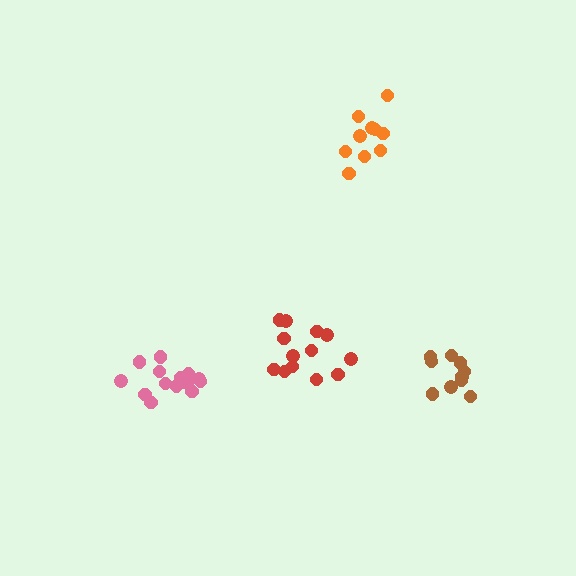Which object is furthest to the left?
The pink cluster is leftmost.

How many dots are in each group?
Group 1: 13 dots, Group 2: 10 dots, Group 3: 14 dots, Group 4: 10 dots (47 total).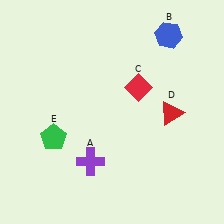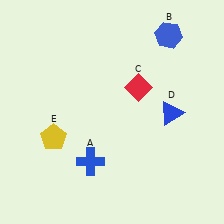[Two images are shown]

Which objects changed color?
A changed from purple to blue. D changed from red to blue. E changed from green to yellow.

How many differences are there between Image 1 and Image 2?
There are 3 differences between the two images.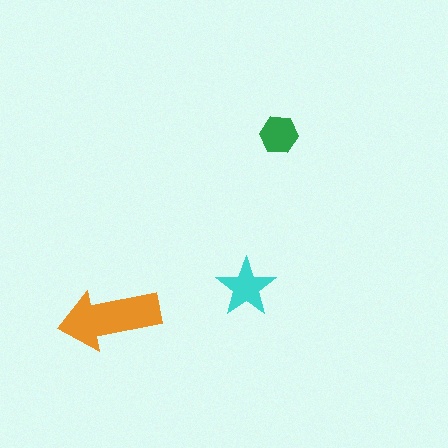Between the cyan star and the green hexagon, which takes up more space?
The cyan star.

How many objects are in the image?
There are 3 objects in the image.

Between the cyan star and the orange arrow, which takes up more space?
The orange arrow.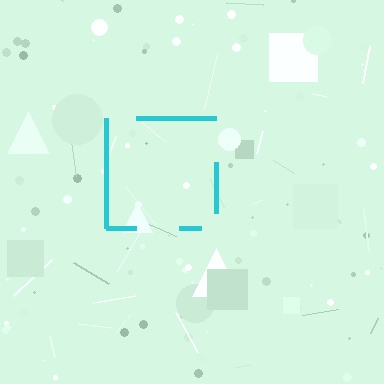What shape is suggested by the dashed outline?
The dashed outline suggests a square.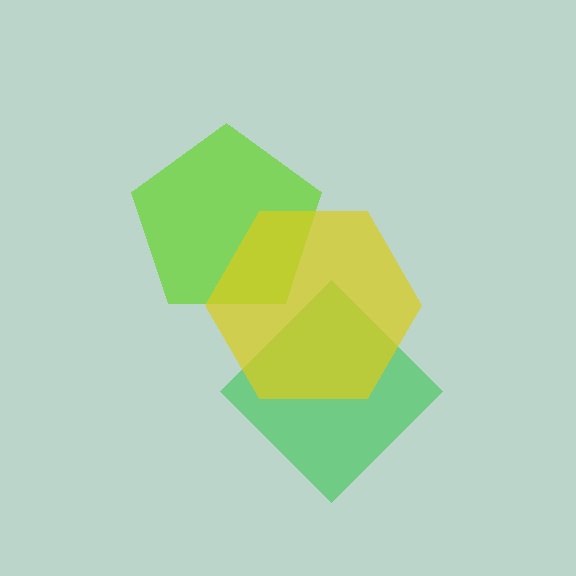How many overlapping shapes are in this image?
There are 3 overlapping shapes in the image.